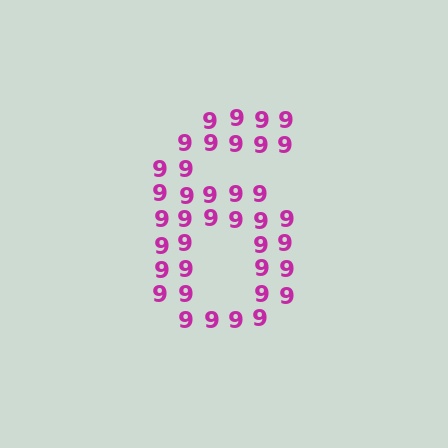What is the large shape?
The large shape is the digit 6.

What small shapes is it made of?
It is made of small digit 9's.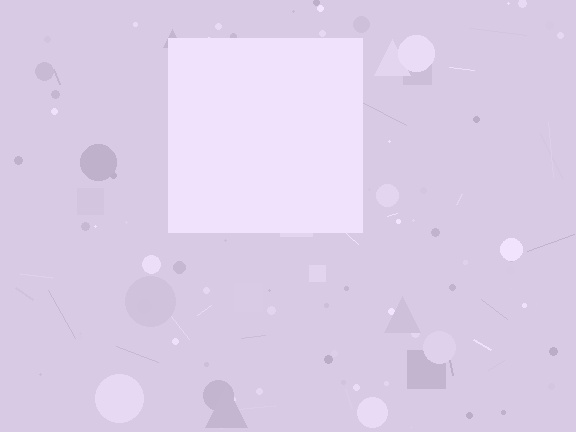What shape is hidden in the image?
A square is hidden in the image.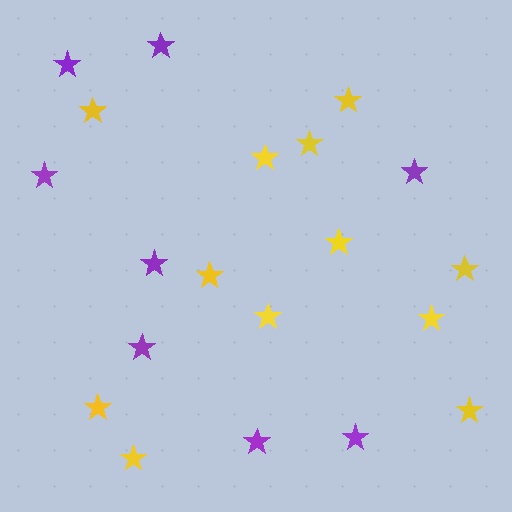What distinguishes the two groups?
There are 2 groups: one group of purple stars (8) and one group of yellow stars (12).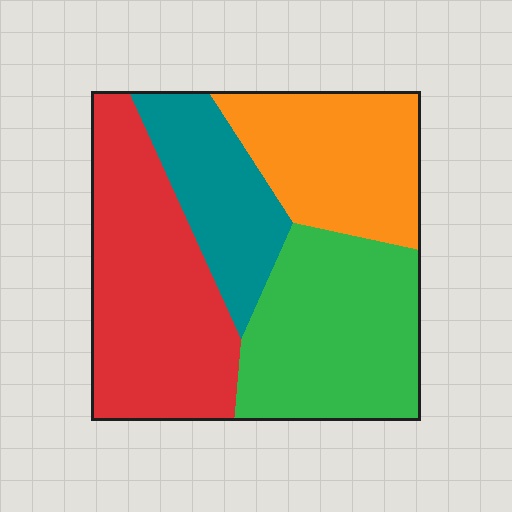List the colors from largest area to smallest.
From largest to smallest: red, green, orange, teal.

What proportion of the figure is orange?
Orange covers roughly 20% of the figure.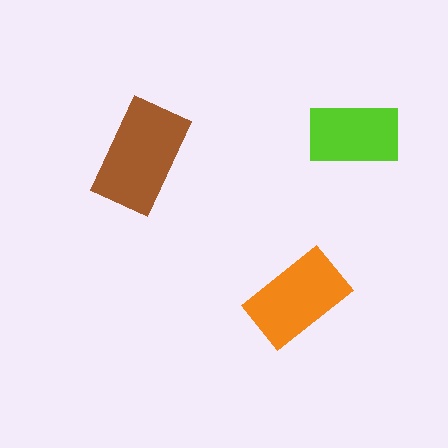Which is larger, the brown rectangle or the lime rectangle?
The brown one.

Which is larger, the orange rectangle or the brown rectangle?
The brown one.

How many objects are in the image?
There are 3 objects in the image.